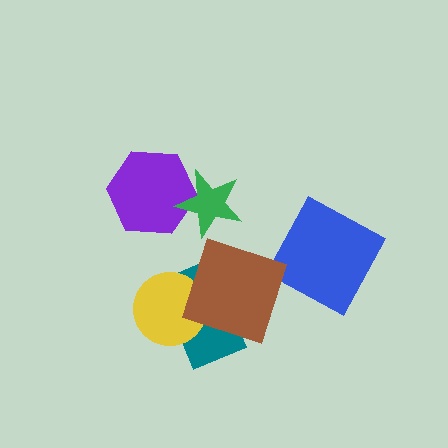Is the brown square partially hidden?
No, no other shape covers it.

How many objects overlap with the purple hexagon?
1 object overlaps with the purple hexagon.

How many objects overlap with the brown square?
2 objects overlap with the brown square.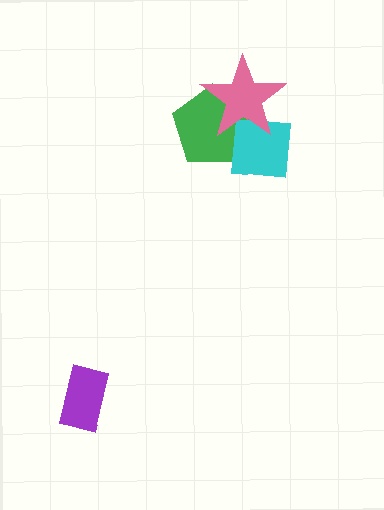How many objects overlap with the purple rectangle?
0 objects overlap with the purple rectangle.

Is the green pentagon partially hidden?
Yes, it is partially covered by another shape.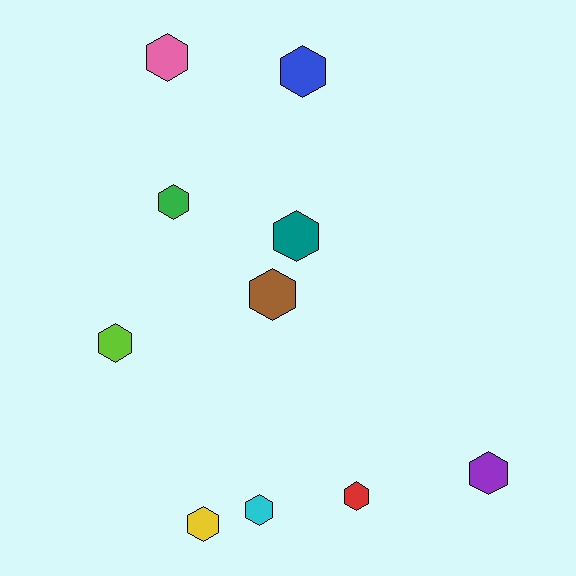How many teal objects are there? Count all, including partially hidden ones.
There is 1 teal object.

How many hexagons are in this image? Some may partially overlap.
There are 10 hexagons.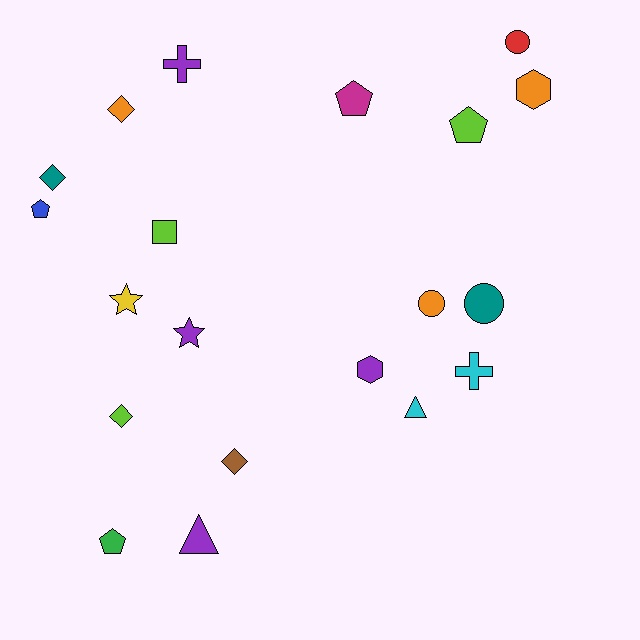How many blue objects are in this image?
There is 1 blue object.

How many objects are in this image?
There are 20 objects.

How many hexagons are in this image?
There are 2 hexagons.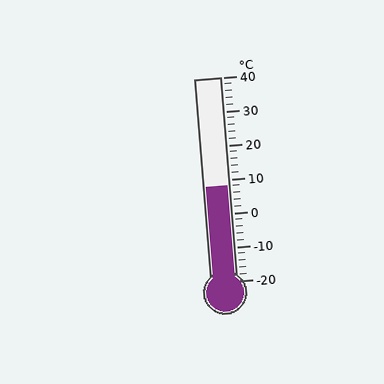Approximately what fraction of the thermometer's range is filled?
The thermometer is filled to approximately 45% of its range.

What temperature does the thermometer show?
The thermometer shows approximately 8°C.